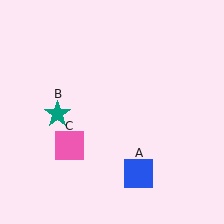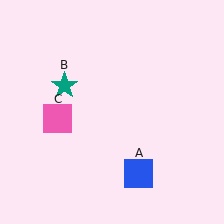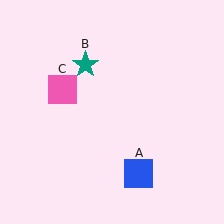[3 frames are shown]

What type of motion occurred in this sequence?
The teal star (object B), pink square (object C) rotated clockwise around the center of the scene.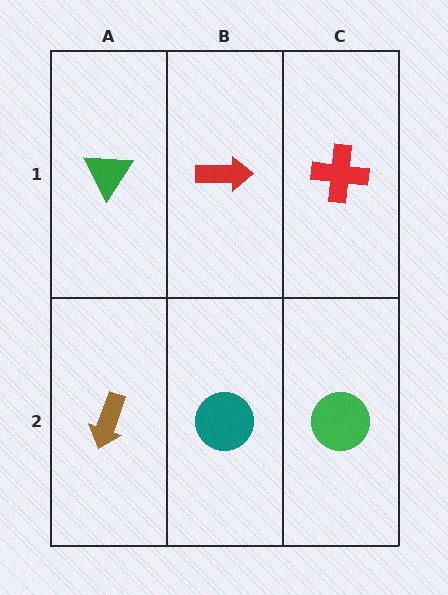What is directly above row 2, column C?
A red cross.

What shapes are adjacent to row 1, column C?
A green circle (row 2, column C), a red arrow (row 1, column B).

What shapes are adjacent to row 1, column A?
A brown arrow (row 2, column A), a red arrow (row 1, column B).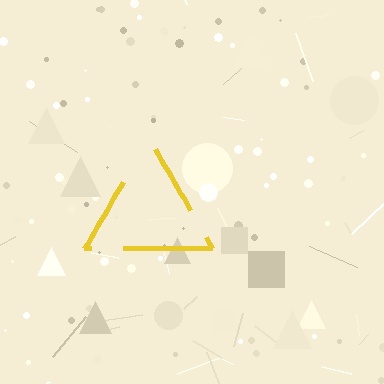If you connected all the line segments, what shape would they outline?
They would outline a triangle.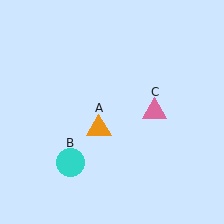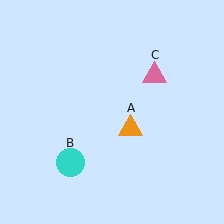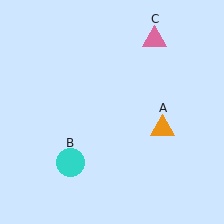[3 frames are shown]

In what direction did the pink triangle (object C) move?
The pink triangle (object C) moved up.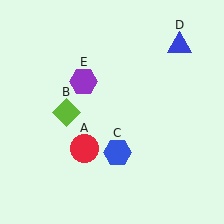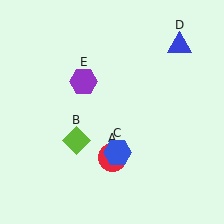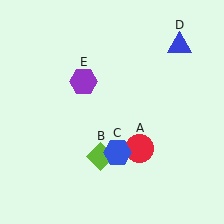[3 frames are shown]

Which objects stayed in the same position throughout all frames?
Blue hexagon (object C) and blue triangle (object D) and purple hexagon (object E) remained stationary.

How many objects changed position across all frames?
2 objects changed position: red circle (object A), lime diamond (object B).